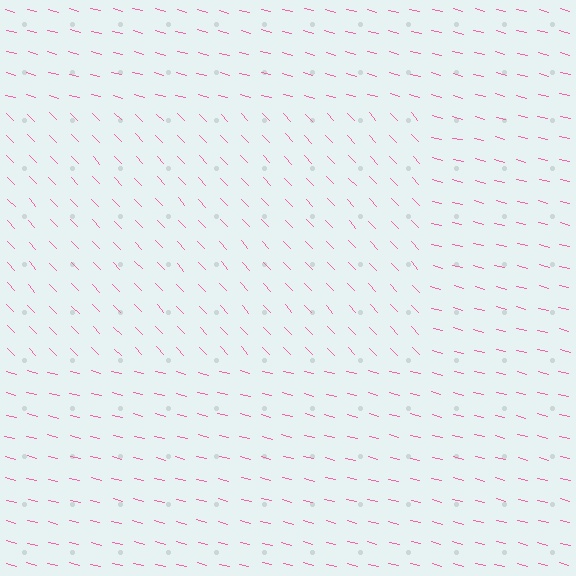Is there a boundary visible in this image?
Yes, there is a texture boundary formed by a change in line orientation.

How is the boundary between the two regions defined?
The boundary is defined purely by a change in line orientation (approximately 32 degrees difference). All lines are the same color and thickness.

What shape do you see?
I see a rectangle.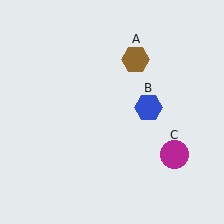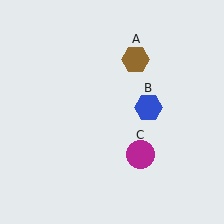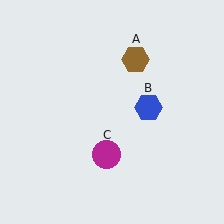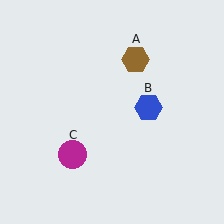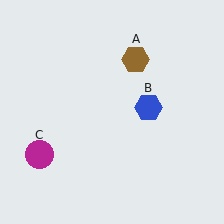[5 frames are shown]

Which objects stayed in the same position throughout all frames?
Brown hexagon (object A) and blue hexagon (object B) remained stationary.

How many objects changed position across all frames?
1 object changed position: magenta circle (object C).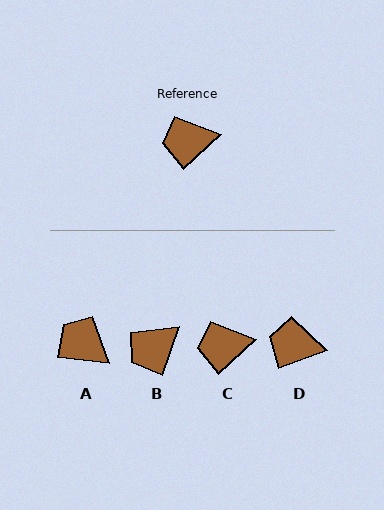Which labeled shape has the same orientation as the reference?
C.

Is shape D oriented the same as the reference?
No, it is off by about 23 degrees.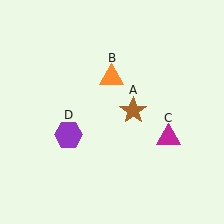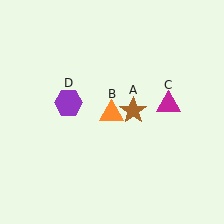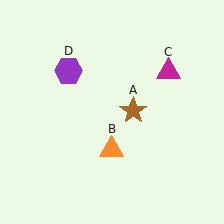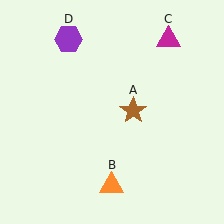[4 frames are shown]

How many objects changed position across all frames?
3 objects changed position: orange triangle (object B), magenta triangle (object C), purple hexagon (object D).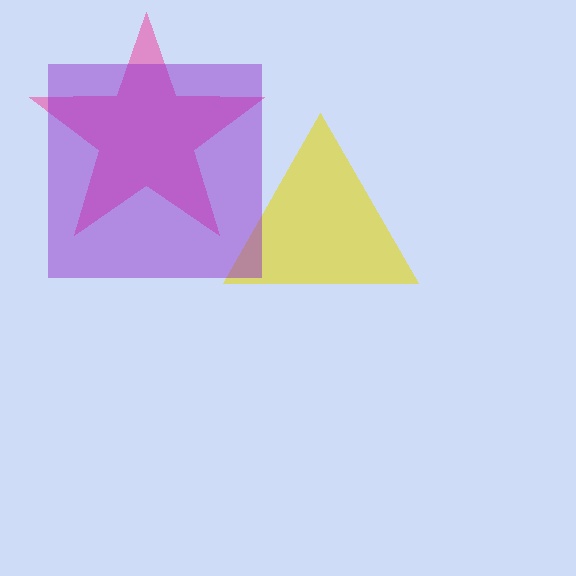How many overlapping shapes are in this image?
There are 3 overlapping shapes in the image.